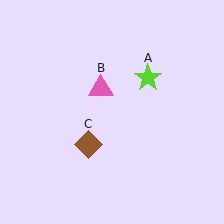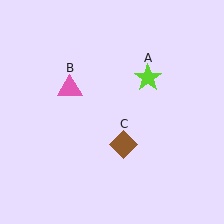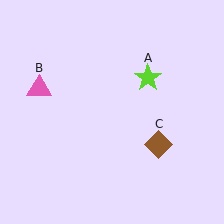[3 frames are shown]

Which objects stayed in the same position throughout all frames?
Lime star (object A) remained stationary.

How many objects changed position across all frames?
2 objects changed position: pink triangle (object B), brown diamond (object C).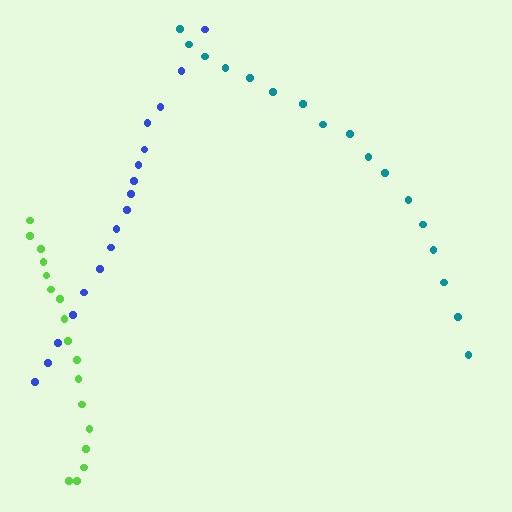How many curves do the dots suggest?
There are 3 distinct paths.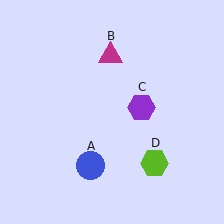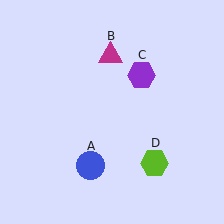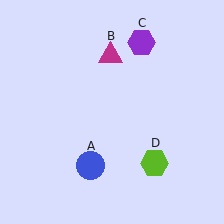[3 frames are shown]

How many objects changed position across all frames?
1 object changed position: purple hexagon (object C).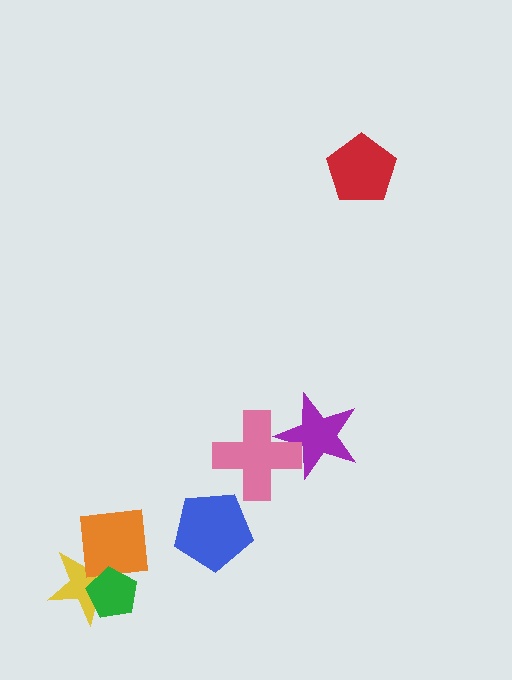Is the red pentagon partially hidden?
No, no other shape covers it.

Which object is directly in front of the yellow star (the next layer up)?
The orange square is directly in front of the yellow star.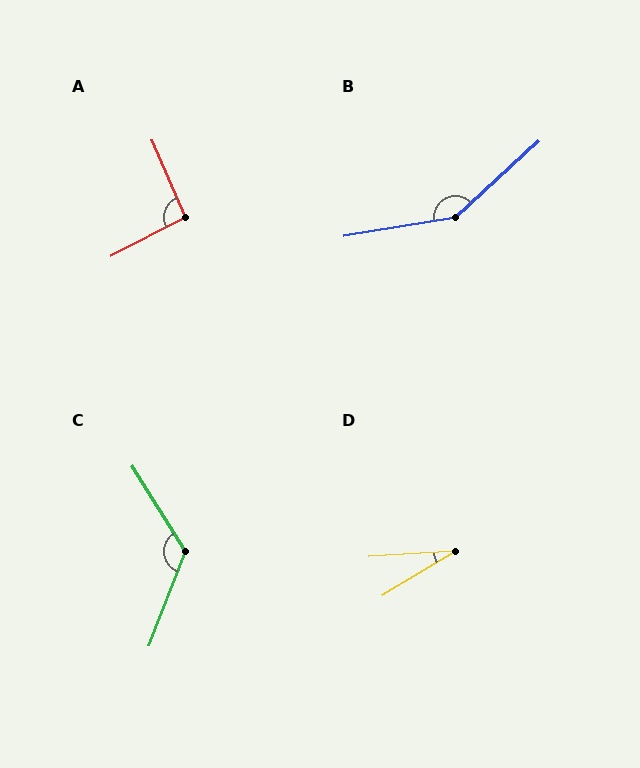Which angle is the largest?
B, at approximately 147 degrees.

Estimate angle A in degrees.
Approximately 94 degrees.